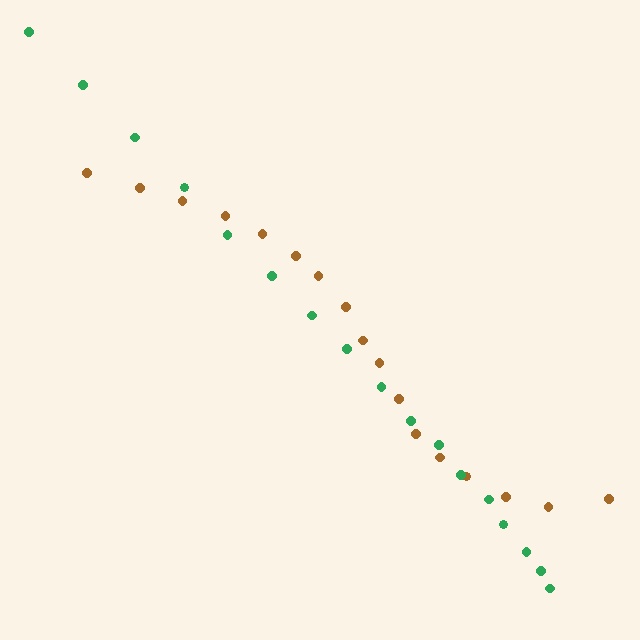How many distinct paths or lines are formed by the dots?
There are 2 distinct paths.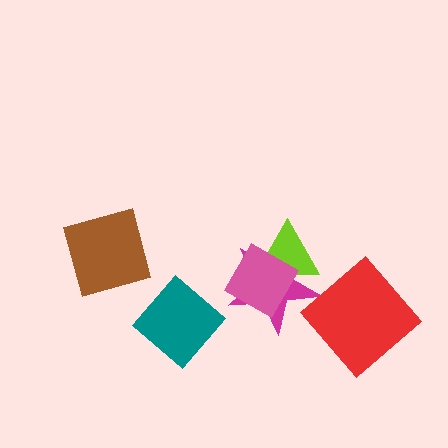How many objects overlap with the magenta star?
2 objects overlap with the magenta star.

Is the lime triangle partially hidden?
Yes, it is partially covered by another shape.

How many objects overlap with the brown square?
0 objects overlap with the brown square.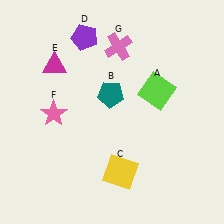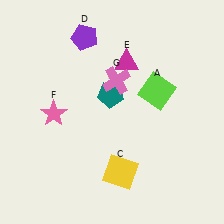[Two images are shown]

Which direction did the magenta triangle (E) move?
The magenta triangle (E) moved right.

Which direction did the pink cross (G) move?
The pink cross (G) moved down.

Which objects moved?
The objects that moved are: the magenta triangle (E), the pink cross (G).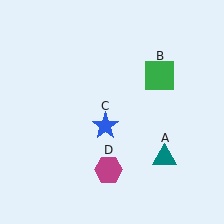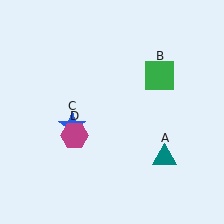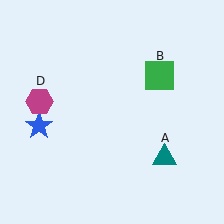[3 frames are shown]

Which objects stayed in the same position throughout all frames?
Teal triangle (object A) and green square (object B) remained stationary.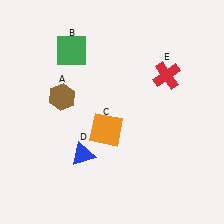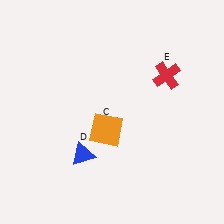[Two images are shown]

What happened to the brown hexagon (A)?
The brown hexagon (A) was removed in Image 2. It was in the top-left area of Image 1.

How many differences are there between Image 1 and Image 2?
There are 2 differences between the two images.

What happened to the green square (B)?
The green square (B) was removed in Image 2. It was in the top-left area of Image 1.